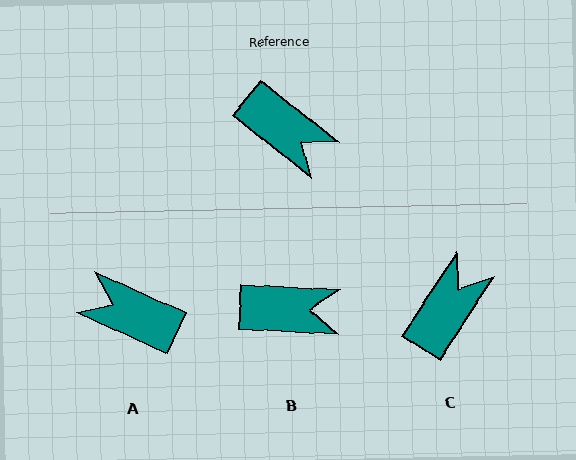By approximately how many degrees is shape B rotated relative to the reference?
Approximately 36 degrees counter-clockwise.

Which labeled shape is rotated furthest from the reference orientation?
A, about 165 degrees away.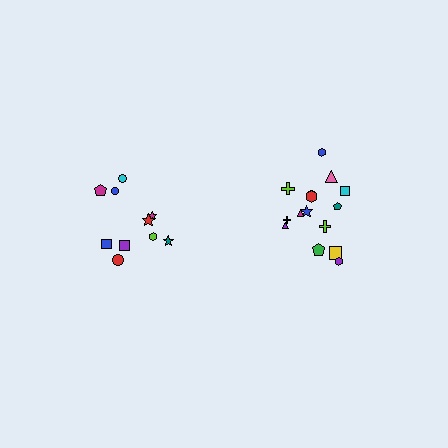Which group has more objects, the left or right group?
The right group.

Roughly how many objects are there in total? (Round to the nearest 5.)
Roughly 25 objects in total.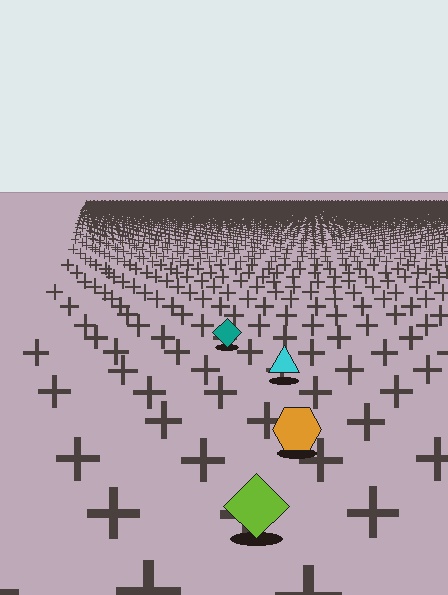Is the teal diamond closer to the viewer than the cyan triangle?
No. The cyan triangle is closer — you can tell from the texture gradient: the ground texture is coarser near it.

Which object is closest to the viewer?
The lime diamond is closest. The texture marks near it are larger and more spread out.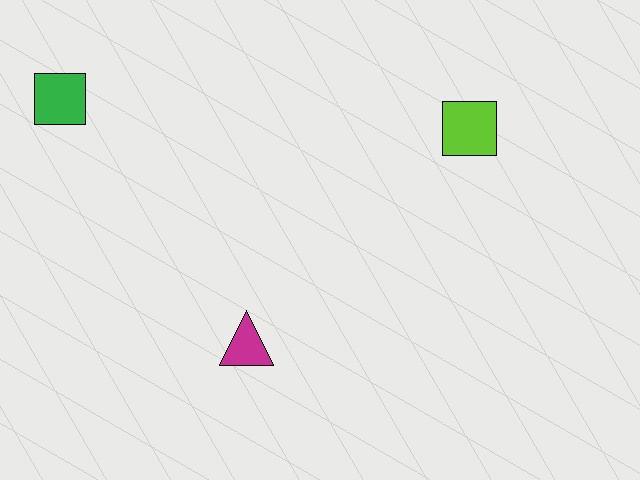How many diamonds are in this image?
There are no diamonds.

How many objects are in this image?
There are 3 objects.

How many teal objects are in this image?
There are no teal objects.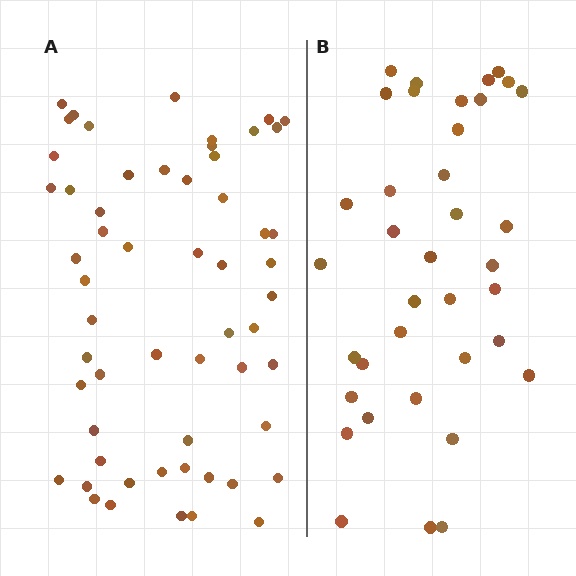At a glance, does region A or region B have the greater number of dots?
Region A (the left region) has more dots.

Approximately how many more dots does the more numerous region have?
Region A has approximately 20 more dots than region B.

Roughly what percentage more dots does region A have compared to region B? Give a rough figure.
About 55% more.